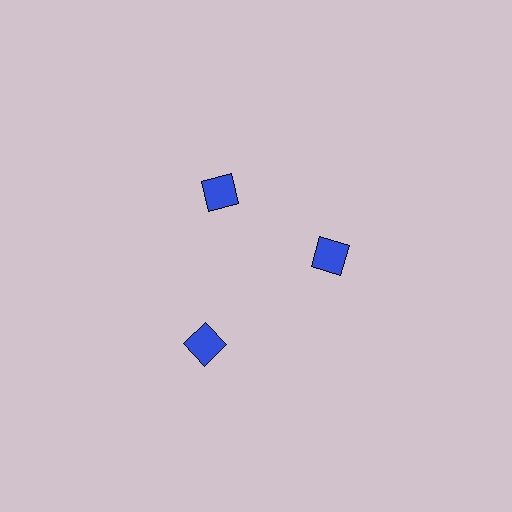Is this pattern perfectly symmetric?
No. The 3 blue squares are arranged in a ring, but one element near the 7 o'clock position is pushed outward from the center, breaking the 3-fold rotational symmetry.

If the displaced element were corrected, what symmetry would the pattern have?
It would have 3-fold rotational symmetry — the pattern would map onto itself every 120 degrees.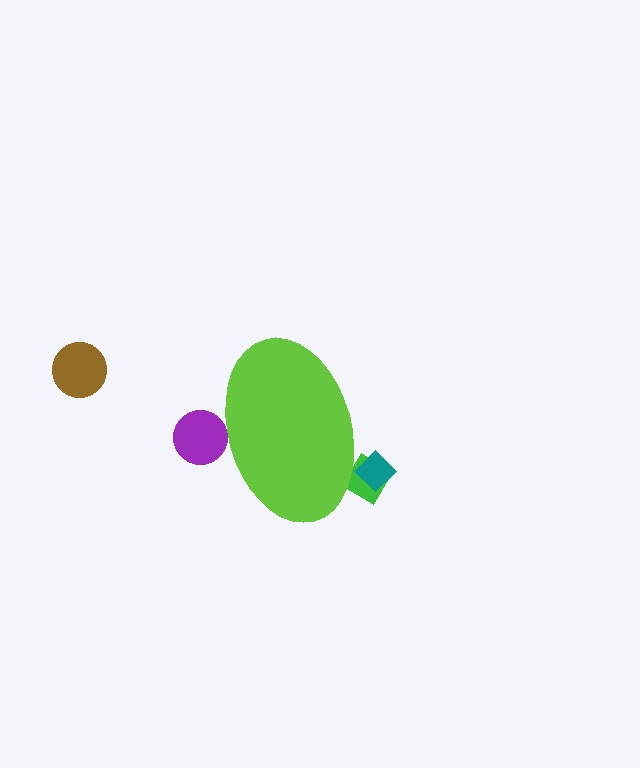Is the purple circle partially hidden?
Yes, the purple circle is partially hidden behind the lime ellipse.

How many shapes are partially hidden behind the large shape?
3 shapes are partially hidden.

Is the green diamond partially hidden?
Yes, the green diamond is partially hidden behind the lime ellipse.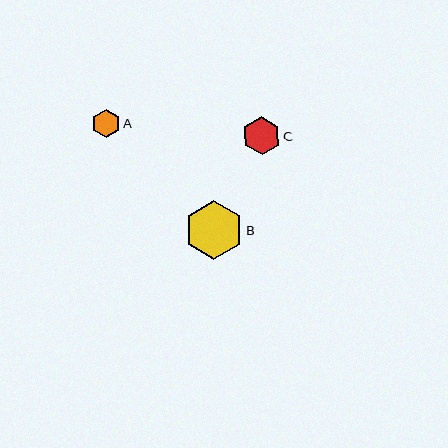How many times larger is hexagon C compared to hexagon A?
Hexagon C is approximately 1.4 times the size of hexagon A.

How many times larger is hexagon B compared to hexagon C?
Hexagon B is approximately 1.5 times the size of hexagon C.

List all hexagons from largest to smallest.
From largest to smallest: B, C, A.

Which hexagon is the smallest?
Hexagon A is the smallest with a size of approximately 28 pixels.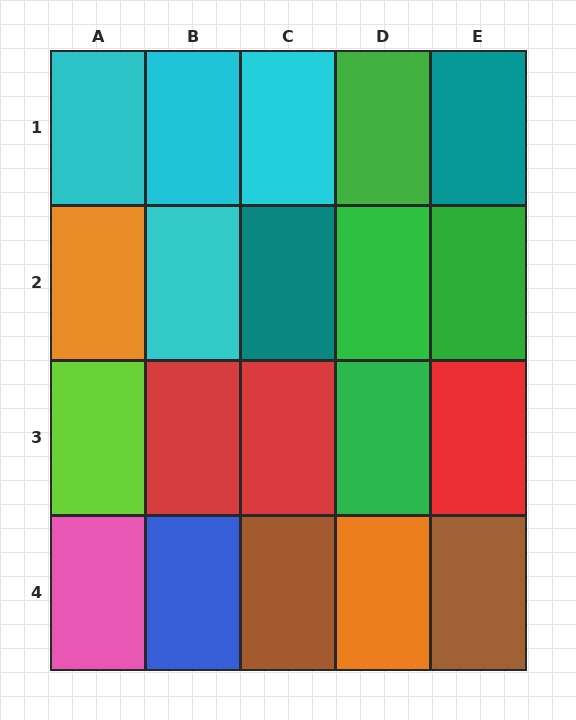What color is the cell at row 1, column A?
Cyan.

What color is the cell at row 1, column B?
Cyan.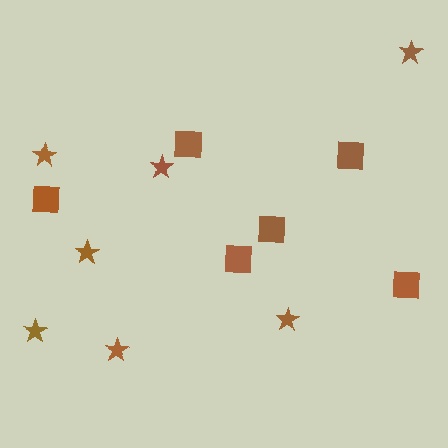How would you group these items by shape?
There are 2 groups: one group of stars (7) and one group of squares (6).